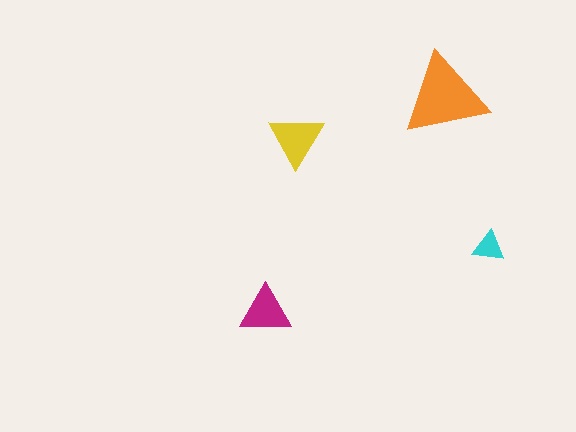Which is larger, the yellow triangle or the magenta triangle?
The yellow one.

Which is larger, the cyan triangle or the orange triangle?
The orange one.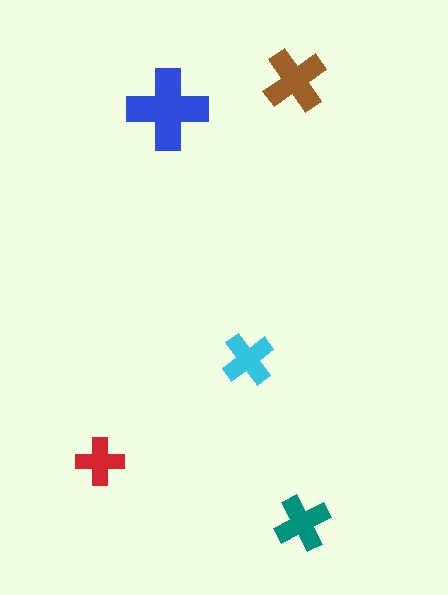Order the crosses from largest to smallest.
the blue one, the brown one, the teal one, the cyan one, the red one.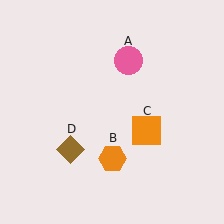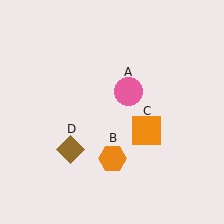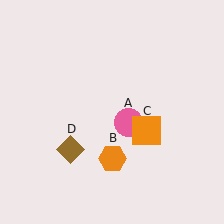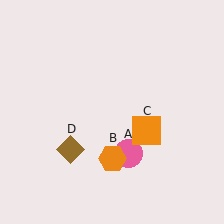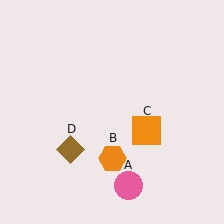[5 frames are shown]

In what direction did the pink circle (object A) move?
The pink circle (object A) moved down.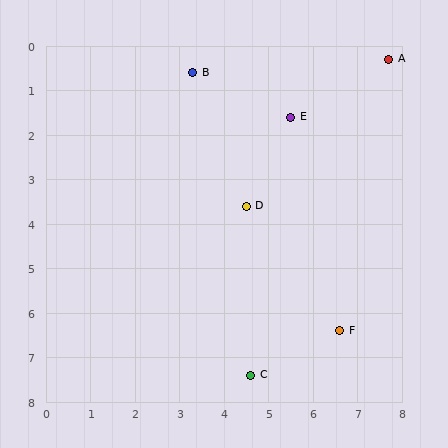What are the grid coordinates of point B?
Point B is at approximately (3.3, 0.6).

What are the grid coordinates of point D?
Point D is at approximately (4.5, 3.6).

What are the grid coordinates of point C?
Point C is at approximately (4.6, 7.4).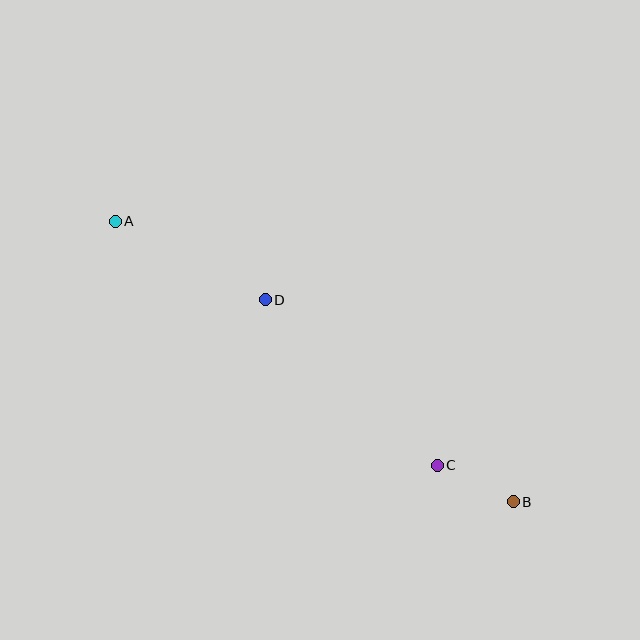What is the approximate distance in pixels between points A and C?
The distance between A and C is approximately 404 pixels.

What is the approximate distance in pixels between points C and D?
The distance between C and D is approximately 239 pixels.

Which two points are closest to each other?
Points B and C are closest to each other.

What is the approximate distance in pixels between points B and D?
The distance between B and D is approximately 320 pixels.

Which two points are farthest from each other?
Points A and B are farthest from each other.